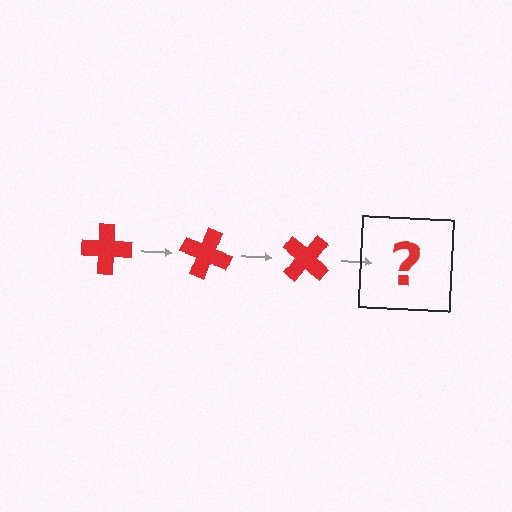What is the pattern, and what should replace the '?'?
The pattern is that the cross rotates 20 degrees each step. The '?' should be a red cross rotated 60 degrees.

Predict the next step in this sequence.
The next step is a red cross rotated 60 degrees.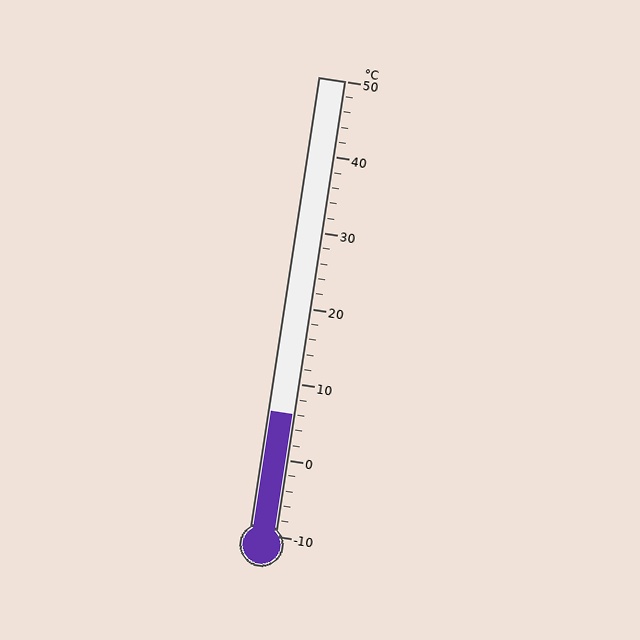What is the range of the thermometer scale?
The thermometer scale ranges from -10°C to 50°C.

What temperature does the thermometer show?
The thermometer shows approximately 6°C.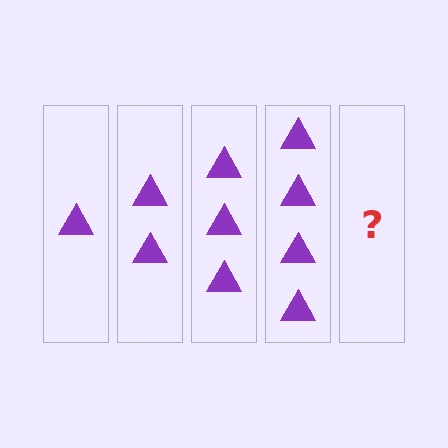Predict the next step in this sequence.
The next step is 5 triangles.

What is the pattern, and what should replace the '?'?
The pattern is that each step adds one more triangle. The '?' should be 5 triangles.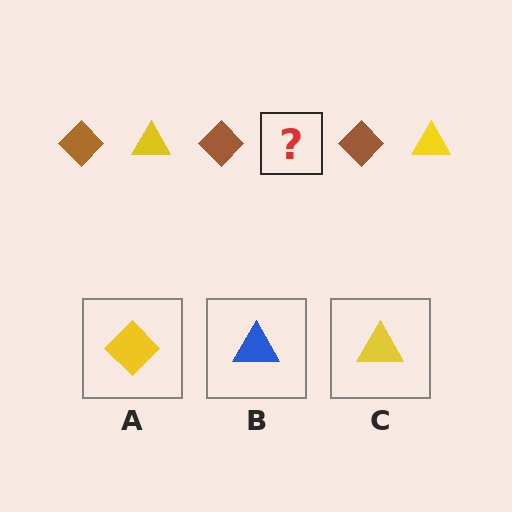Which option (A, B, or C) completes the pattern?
C.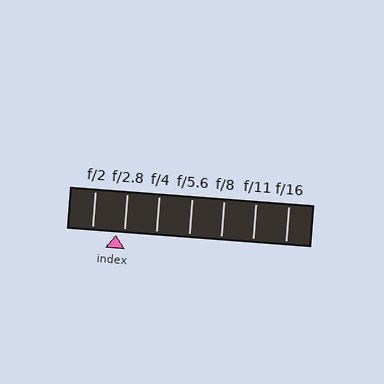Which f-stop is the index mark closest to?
The index mark is closest to f/2.8.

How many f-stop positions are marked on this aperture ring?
There are 7 f-stop positions marked.